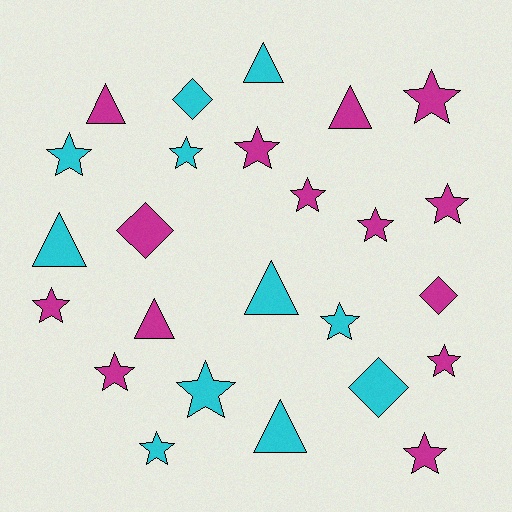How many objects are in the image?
There are 25 objects.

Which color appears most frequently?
Magenta, with 14 objects.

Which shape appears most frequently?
Star, with 14 objects.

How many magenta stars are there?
There are 9 magenta stars.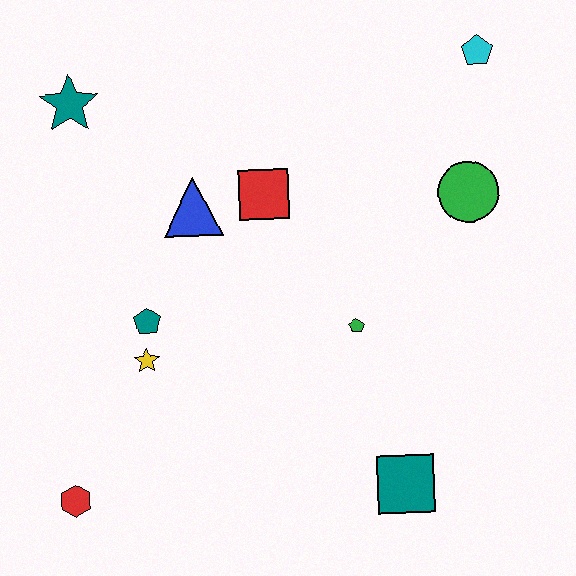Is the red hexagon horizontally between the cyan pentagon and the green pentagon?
No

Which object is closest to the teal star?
The blue triangle is closest to the teal star.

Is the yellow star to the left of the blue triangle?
Yes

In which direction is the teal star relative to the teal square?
The teal star is above the teal square.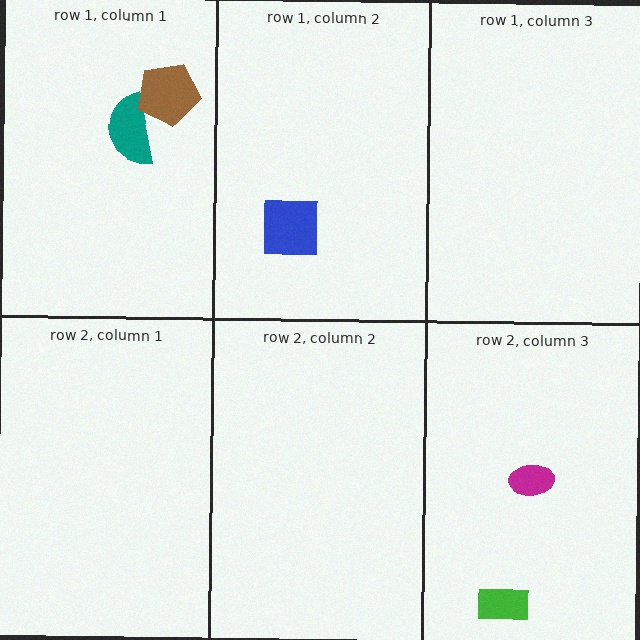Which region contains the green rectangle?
The row 2, column 3 region.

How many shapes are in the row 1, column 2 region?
1.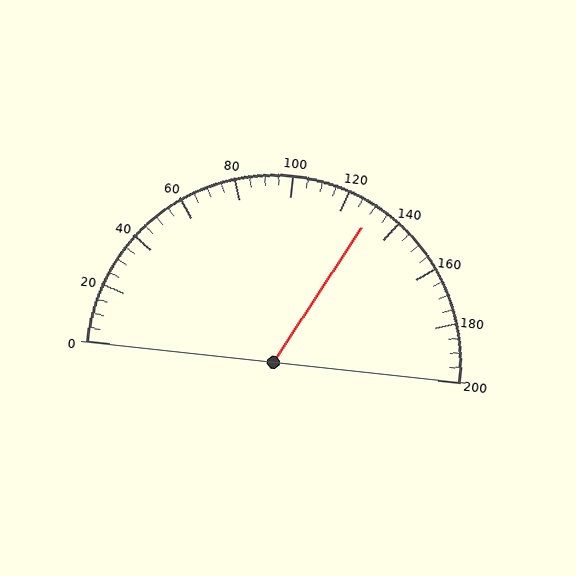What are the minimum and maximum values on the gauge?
The gauge ranges from 0 to 200.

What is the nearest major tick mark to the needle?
The nearest major tick mark is 120.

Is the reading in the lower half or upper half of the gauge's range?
The reading is in the upper half of the range (0 to 200).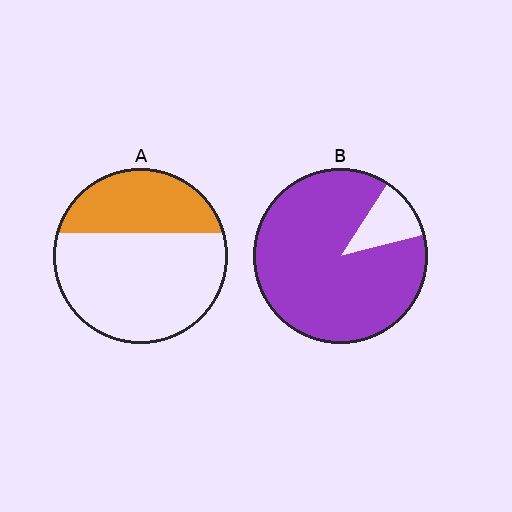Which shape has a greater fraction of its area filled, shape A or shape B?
Shape B.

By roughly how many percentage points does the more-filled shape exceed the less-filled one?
By roughly 55 percentage points (B over A).